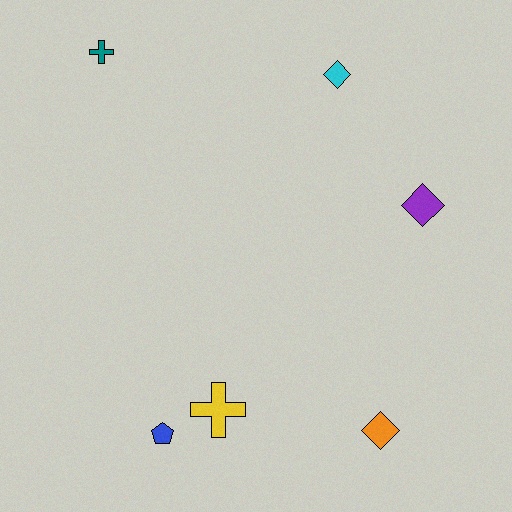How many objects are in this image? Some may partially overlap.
There are 6 objects.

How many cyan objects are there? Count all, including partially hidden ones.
There is 1 cyan object.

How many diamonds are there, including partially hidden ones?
There are 3 diamonds.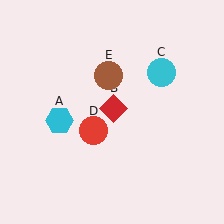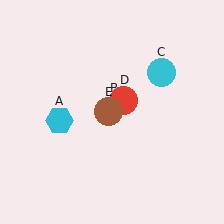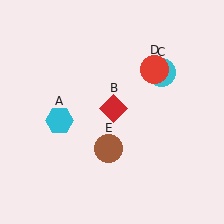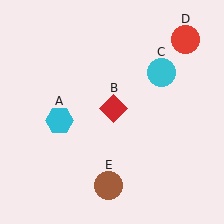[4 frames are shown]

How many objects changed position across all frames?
2 objects changed position: red circle (object D), brown circle (object E).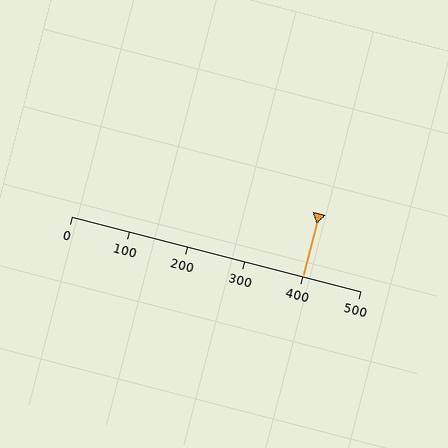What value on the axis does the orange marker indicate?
The marker indicates approximately 400.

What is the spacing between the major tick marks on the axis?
The major ticks are spaced 100 apart.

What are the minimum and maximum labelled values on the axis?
The axis runs from 0 to 500.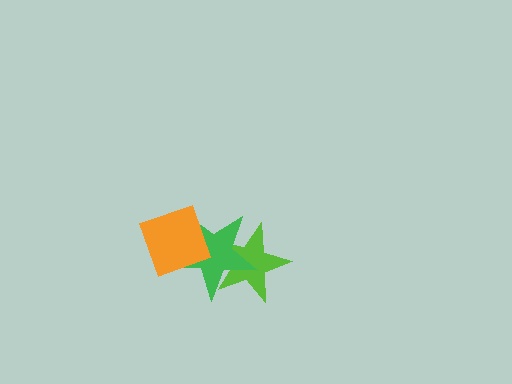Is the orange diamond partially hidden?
No, no other shape covers it.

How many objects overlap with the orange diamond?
1 object overlaps with the orange diamond.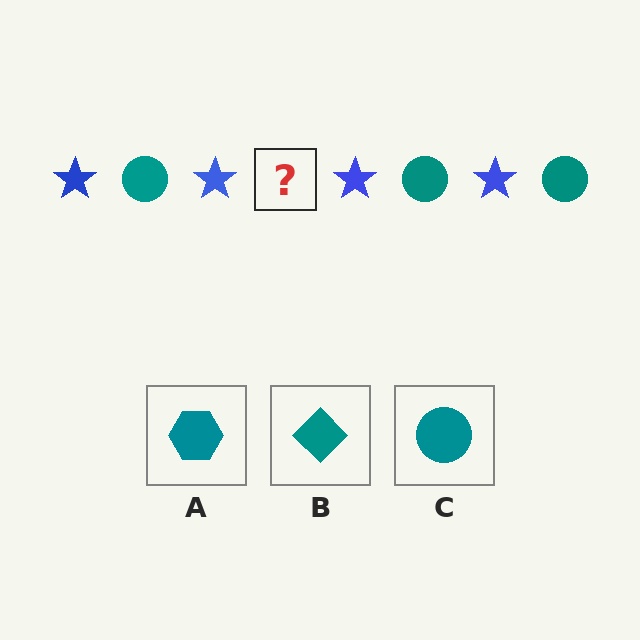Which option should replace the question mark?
Option C.